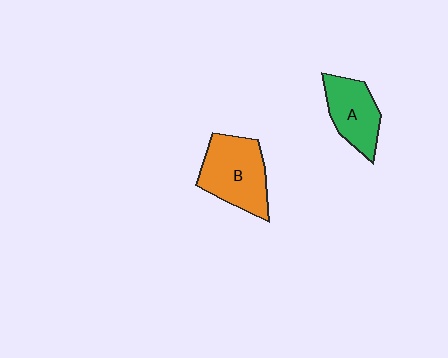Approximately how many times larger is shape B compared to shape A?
Approximately 1.4 times.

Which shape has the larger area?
Shape B (orange).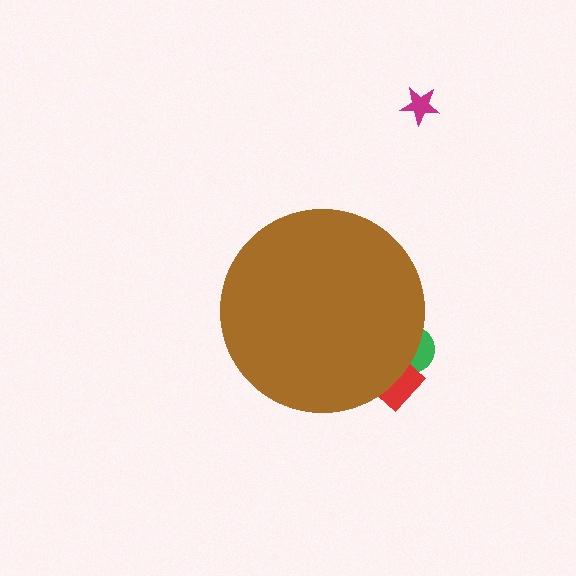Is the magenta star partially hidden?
No, the magenta star is fully visible.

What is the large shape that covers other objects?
A brown circle.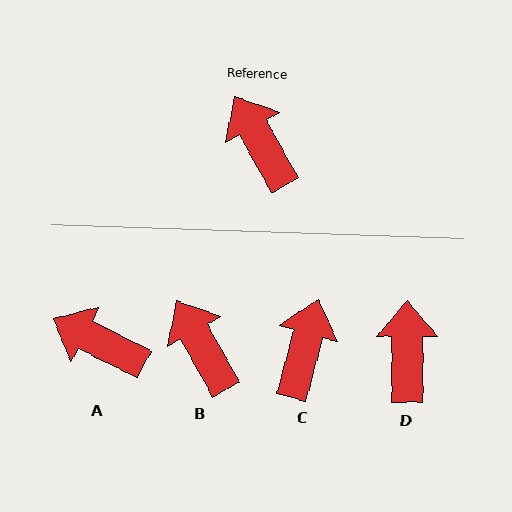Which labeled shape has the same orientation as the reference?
B.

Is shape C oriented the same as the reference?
No, it is off by about 44 degrees.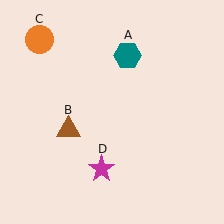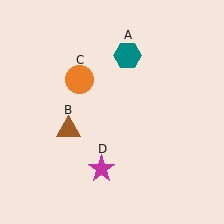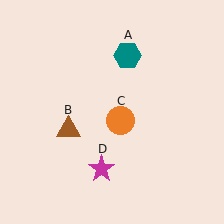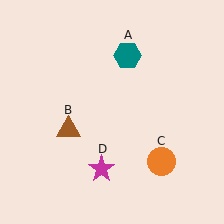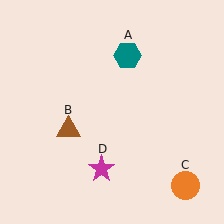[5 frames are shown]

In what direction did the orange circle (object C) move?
The orange circle (object C) moved down and to the right.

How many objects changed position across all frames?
1 object changed position: orange circle (object C).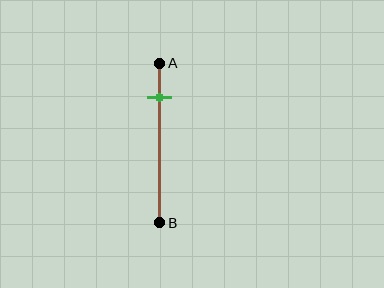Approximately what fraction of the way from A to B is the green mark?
The green mark is approximately 20% of the way from A to B.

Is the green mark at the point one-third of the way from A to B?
No, the mark is at about 20% from A, not at the 33% one-third point.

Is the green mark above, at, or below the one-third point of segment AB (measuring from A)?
The green mark is above the one-third point of segment AB.